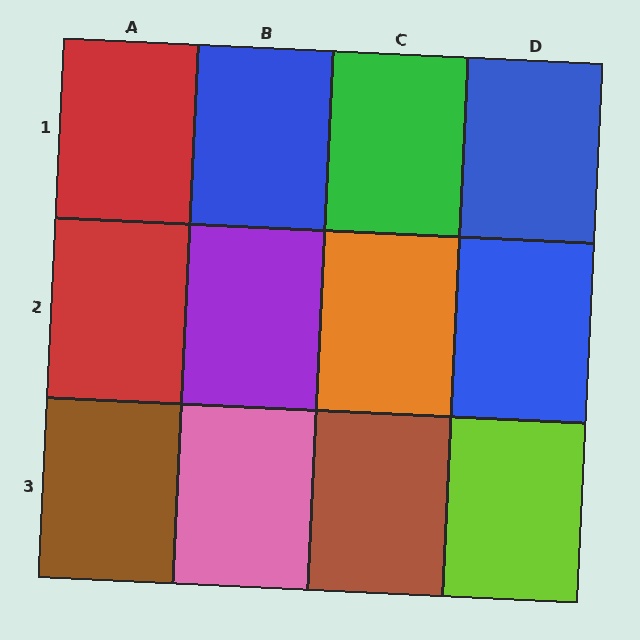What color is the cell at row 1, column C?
Green.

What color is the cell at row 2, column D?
Blue.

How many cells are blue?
3 cells are blue.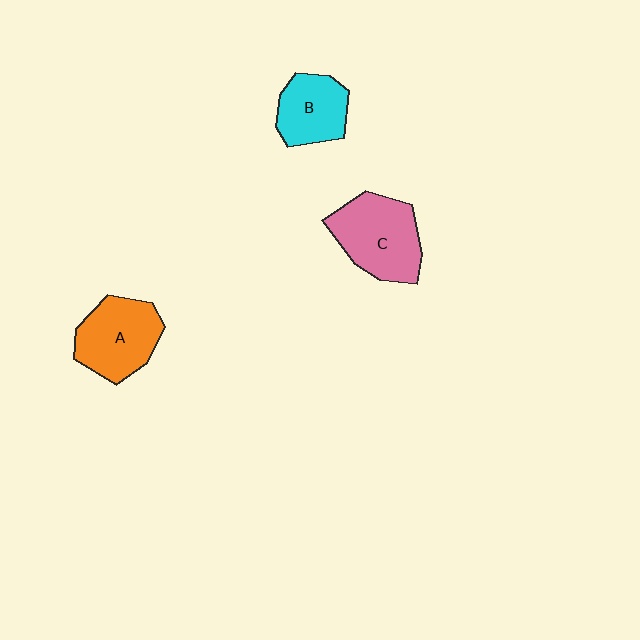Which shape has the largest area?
Shape C (pink).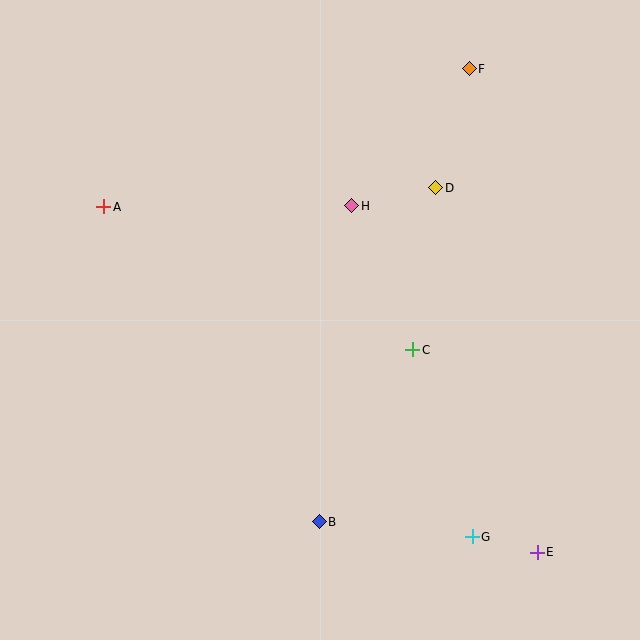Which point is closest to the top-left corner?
Point A is closest to the top-left corner.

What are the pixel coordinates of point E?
Point E is at (537, 552).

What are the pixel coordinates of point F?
Point F is at (469, 69).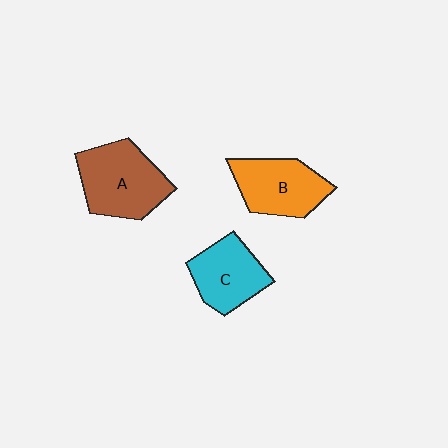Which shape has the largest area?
Shape A (brown).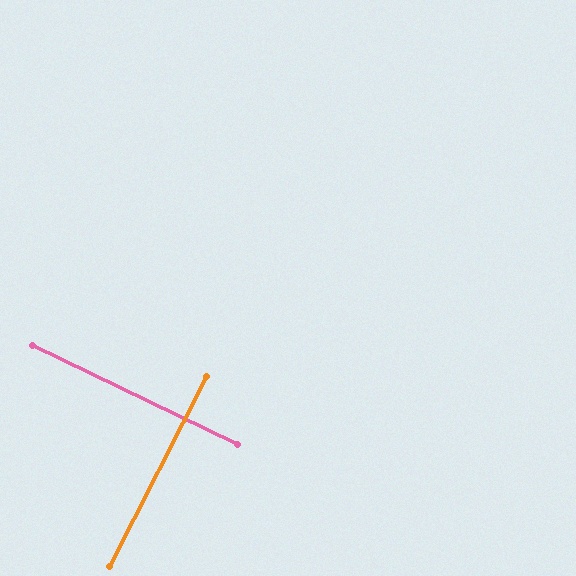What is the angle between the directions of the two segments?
Approximately 88 degrees.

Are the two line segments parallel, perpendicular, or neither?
Perpendicular — they meet at approximately 88°.